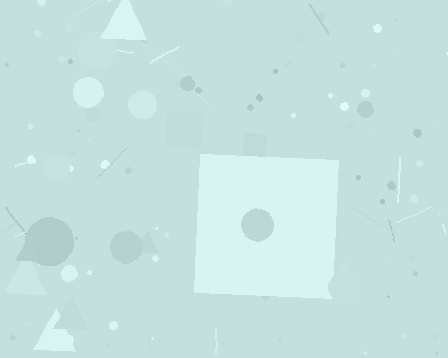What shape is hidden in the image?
A square is hidden in the image.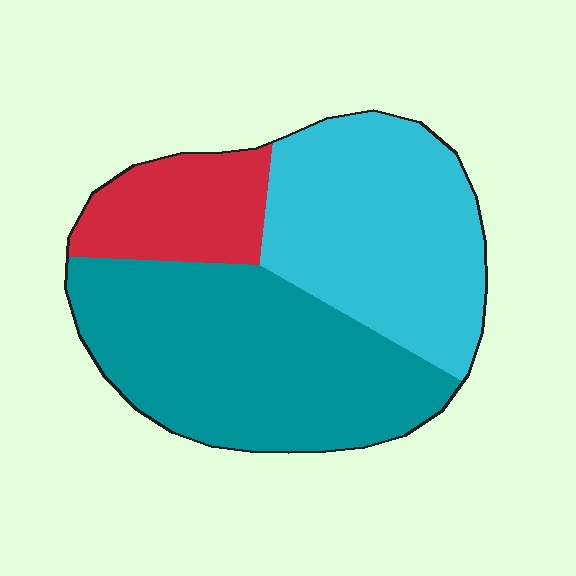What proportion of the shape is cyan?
Cyan takes up about three eighths (3/8) of the shape.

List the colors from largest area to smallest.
From largest to smallest: teal, cyan, red.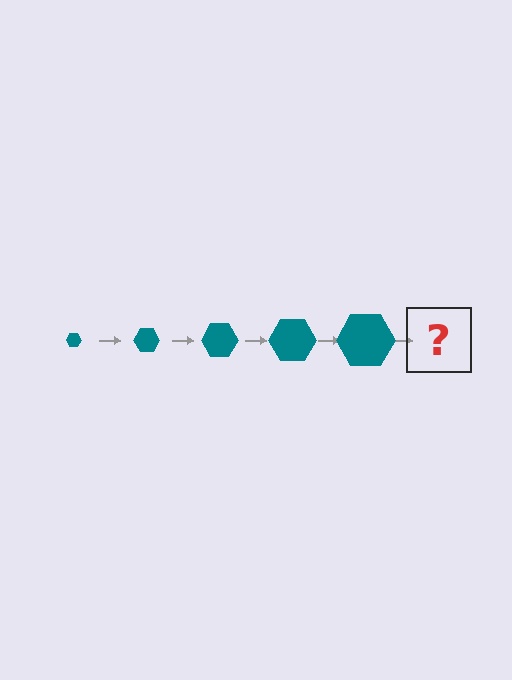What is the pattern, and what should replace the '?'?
The pattern is that the hexagon gets progressively larger each step. The '?' should be a teal hexagon, larger than the previous one.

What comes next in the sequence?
The next element should be a teal hexagon, larger than the previous one.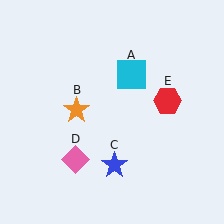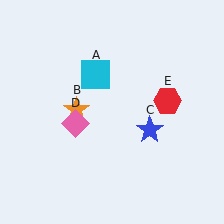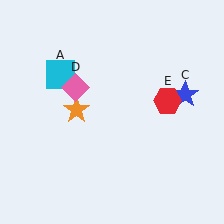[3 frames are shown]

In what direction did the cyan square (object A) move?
The cyan square (object A) moved left.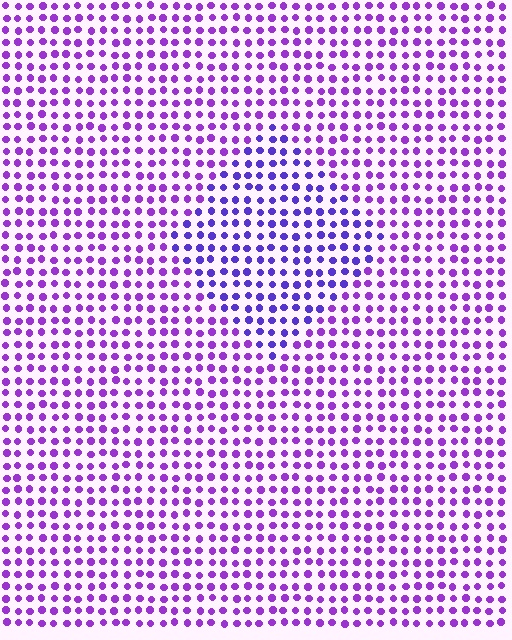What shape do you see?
I see a diamond.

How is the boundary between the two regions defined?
The boundary is defined purely by a slight shift in hue (about 26 degrees). Spacing, size, and orientation are identical on both sides.